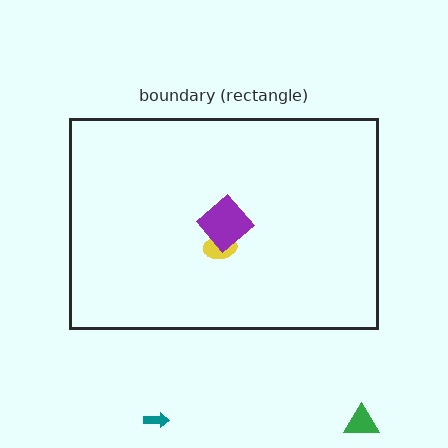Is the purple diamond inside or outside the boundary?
Inside.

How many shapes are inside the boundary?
2 inside, 2 outside.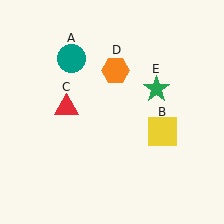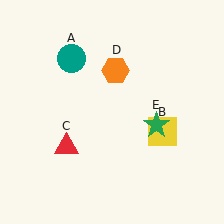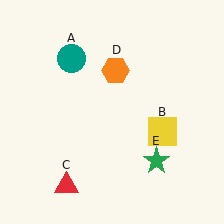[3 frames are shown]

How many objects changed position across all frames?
2 objects changed position: red triangle (object C), green star (object E).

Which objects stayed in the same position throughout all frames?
Teal circle (object A) and yellow square (object B) and orange hexagon (object D) remained stationary.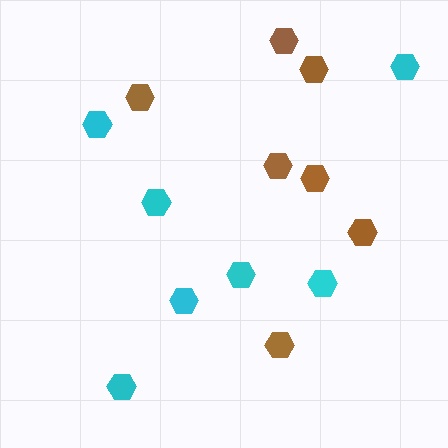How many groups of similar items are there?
There are 2 groups: one group of brown hexagons (7) and one group of cyan hexagons (7).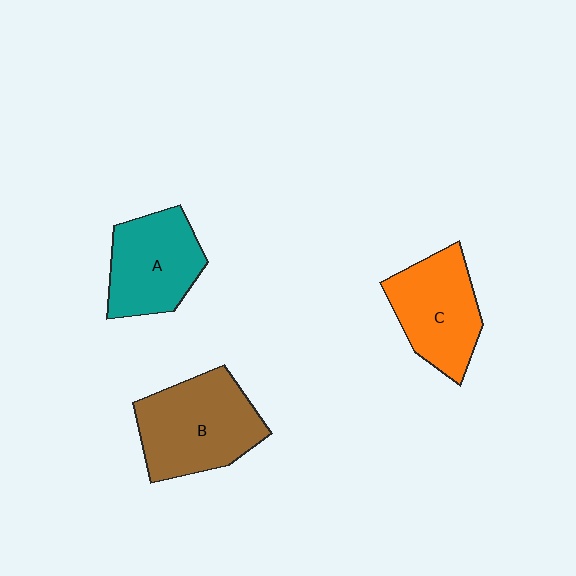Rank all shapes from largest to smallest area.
From largest to smallest: B (brown), C (orange), A (teal).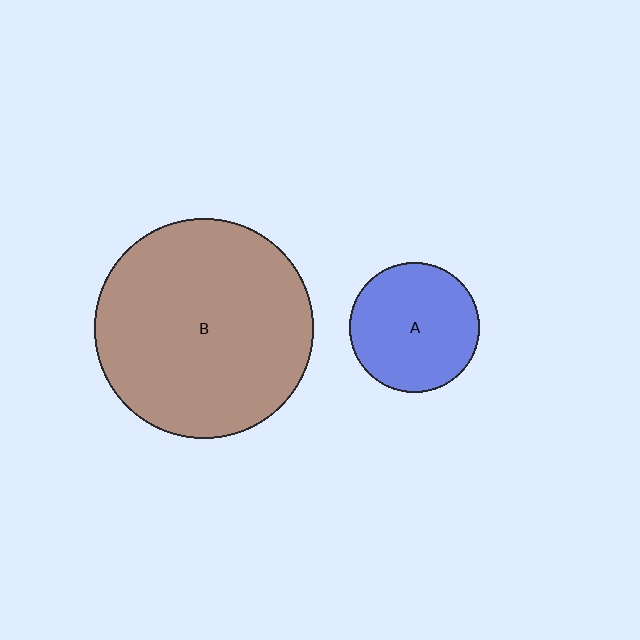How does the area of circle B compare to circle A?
Approximately 2.9 times.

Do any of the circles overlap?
No, none of the circles overlap.